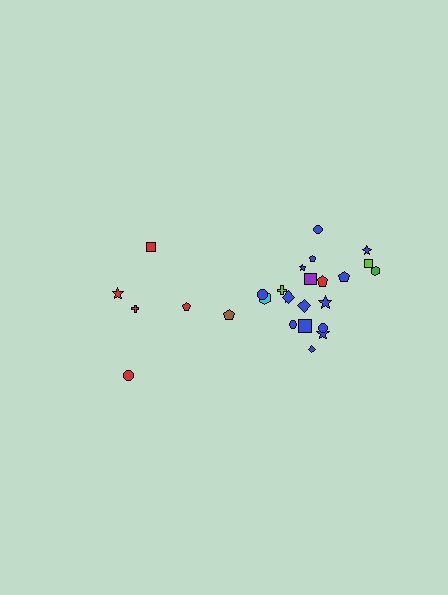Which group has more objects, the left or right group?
The right group.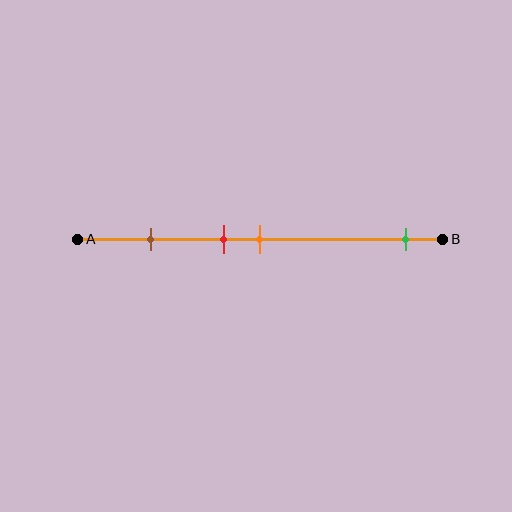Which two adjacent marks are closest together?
The red and orange marks are the closest adjacent pair.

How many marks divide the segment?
There are 4 marks dividing the segment.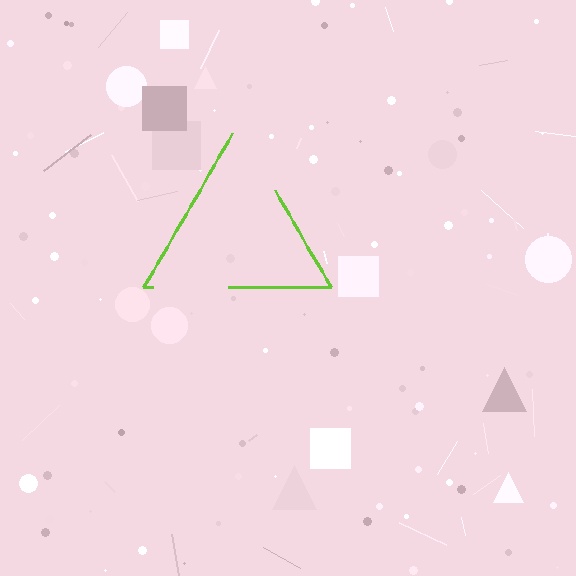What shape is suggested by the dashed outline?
The dashed outline suggests a triangle.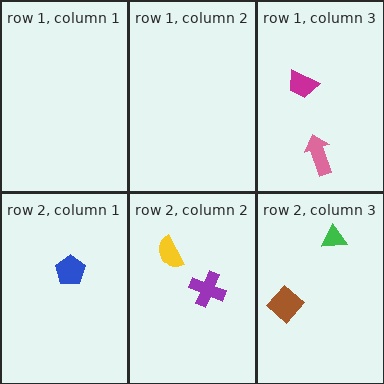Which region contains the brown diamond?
The row 2, column 3 region.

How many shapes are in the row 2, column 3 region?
2.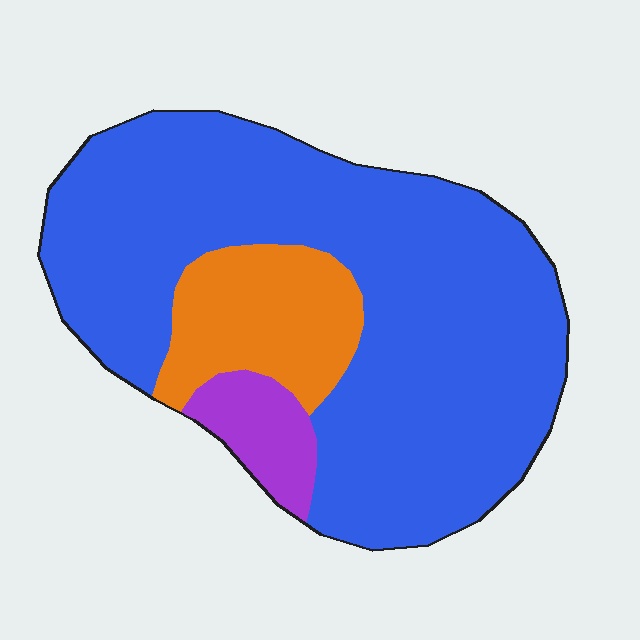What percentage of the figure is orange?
Orange covers roughly 15% of the figure.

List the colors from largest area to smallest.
From largest to smallest: blue, orange, purple.